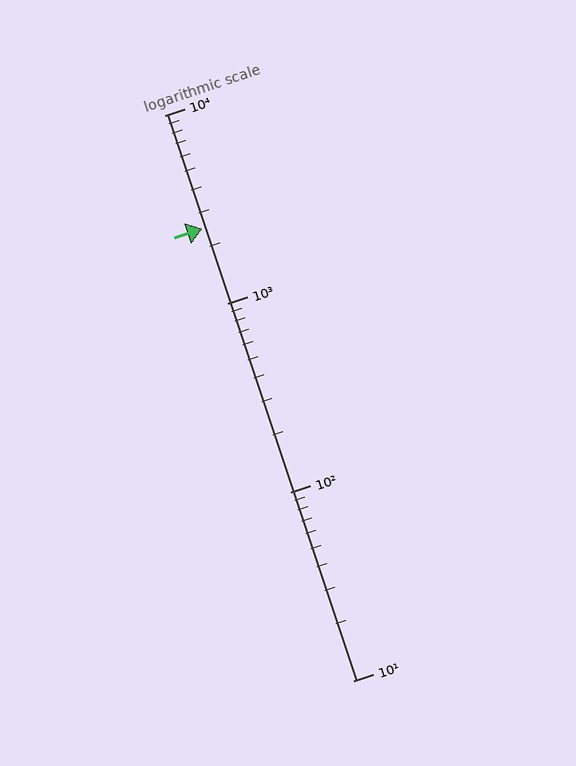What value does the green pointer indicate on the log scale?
The pointer indicates approximately 2500.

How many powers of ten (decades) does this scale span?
The scale spans 3 decades, from 10 to 10000.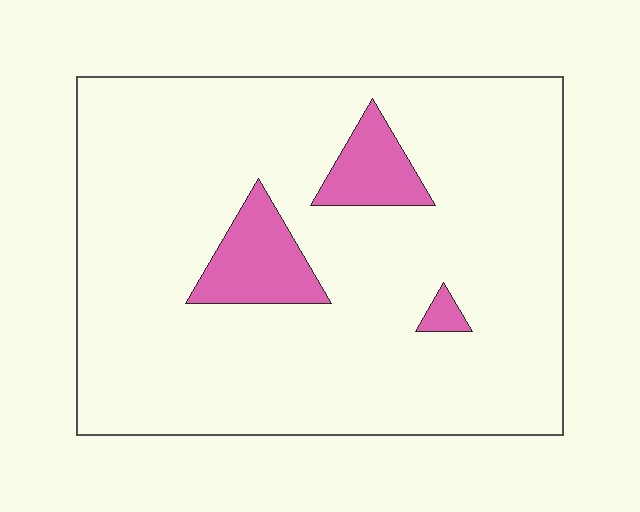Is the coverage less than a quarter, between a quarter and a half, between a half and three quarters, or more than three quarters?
Less than a quarter.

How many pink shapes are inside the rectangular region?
3.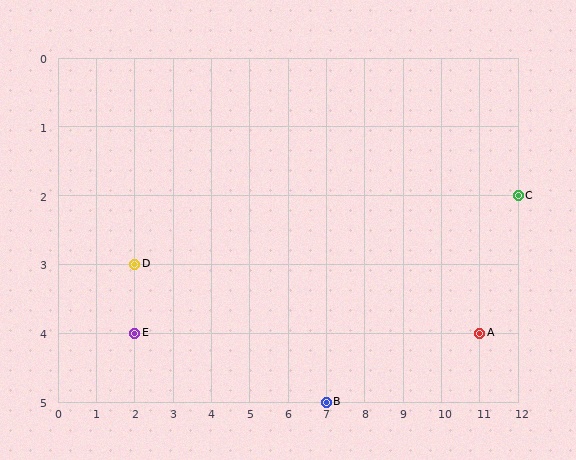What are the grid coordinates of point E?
Point E is at grid coordinates (2, 4).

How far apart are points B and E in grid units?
Points B and E are 5 columns and 1 row apart (about 5.1 grid units diagonally).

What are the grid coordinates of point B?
Point B is at grid coordinates (7, 5).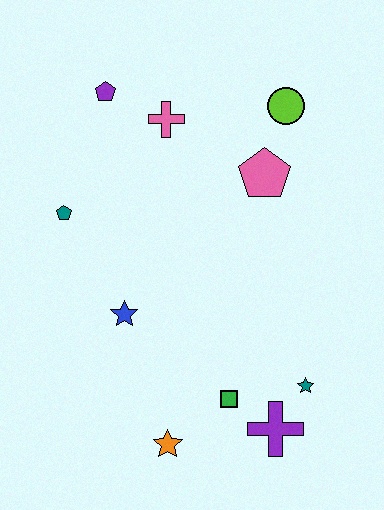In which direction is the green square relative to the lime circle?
The green square is below the lime circle.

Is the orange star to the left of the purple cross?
Yes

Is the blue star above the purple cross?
Yes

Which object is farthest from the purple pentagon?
The purple cross is farthest from the purple pentagon.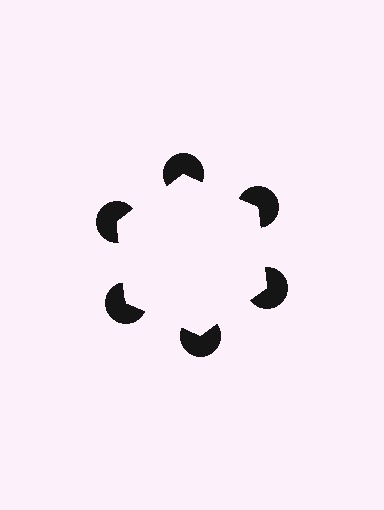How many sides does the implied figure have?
6 sides.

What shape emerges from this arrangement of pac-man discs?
An illusory hexagon — its edges are inferred from the aligned wedge cuts in the pac-man discs, not physically drawn.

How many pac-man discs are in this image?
There are 6 — one at each vertex of the illusory hexagon.